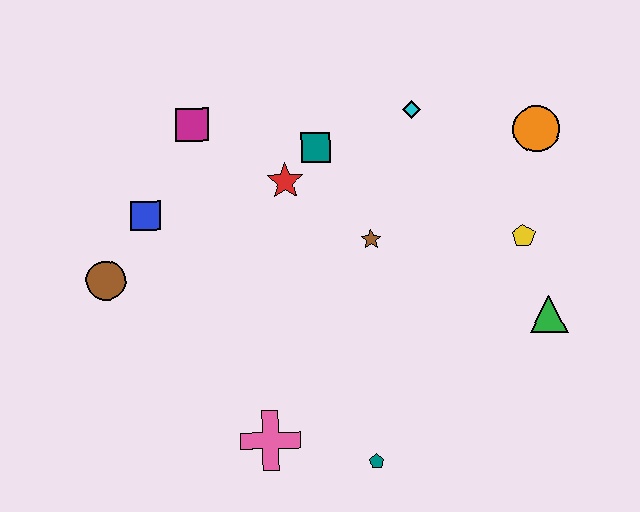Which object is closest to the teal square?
The red star is closest to the teal square.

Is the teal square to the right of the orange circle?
No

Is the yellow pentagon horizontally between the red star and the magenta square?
No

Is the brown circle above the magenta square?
No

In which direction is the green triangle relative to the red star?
The green triangle is to the right of the red star.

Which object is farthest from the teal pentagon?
The magenta square is farthest from the teal pentagon.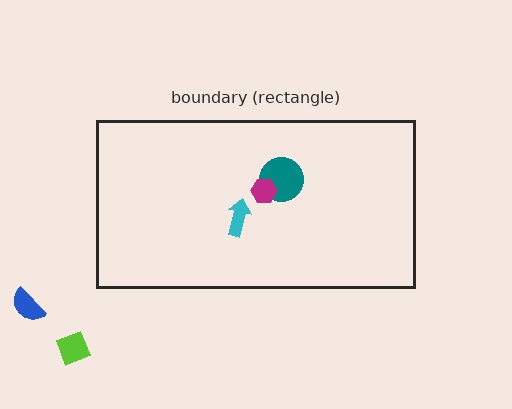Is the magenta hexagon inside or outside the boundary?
Inside.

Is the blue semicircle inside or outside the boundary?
Outside.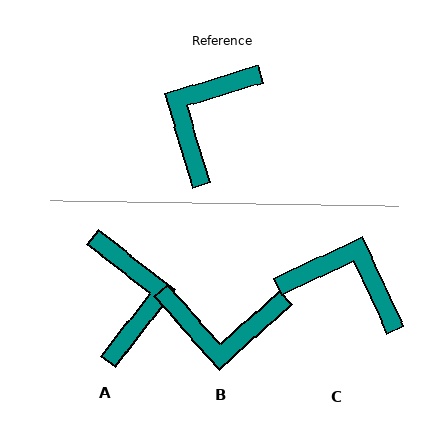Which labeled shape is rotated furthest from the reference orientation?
A, about 144 degrees away.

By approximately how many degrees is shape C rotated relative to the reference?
Approximately 82 degrees clockwise.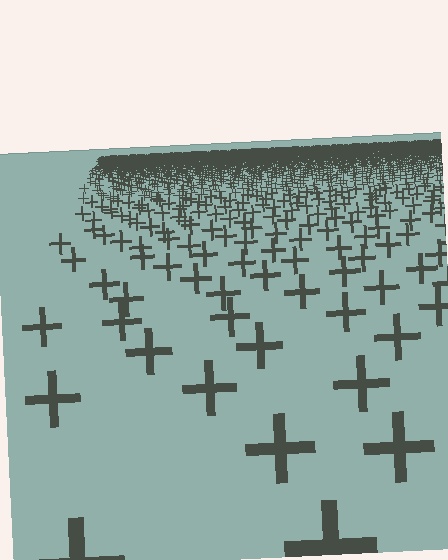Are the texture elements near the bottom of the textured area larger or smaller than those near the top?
Larger. Near the bottom, elements are closer to the viewer and appear at a bigger on-screen size.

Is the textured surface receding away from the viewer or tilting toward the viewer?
The surface is receding away from the viewer. Texture elements get smaller and denser toward the top.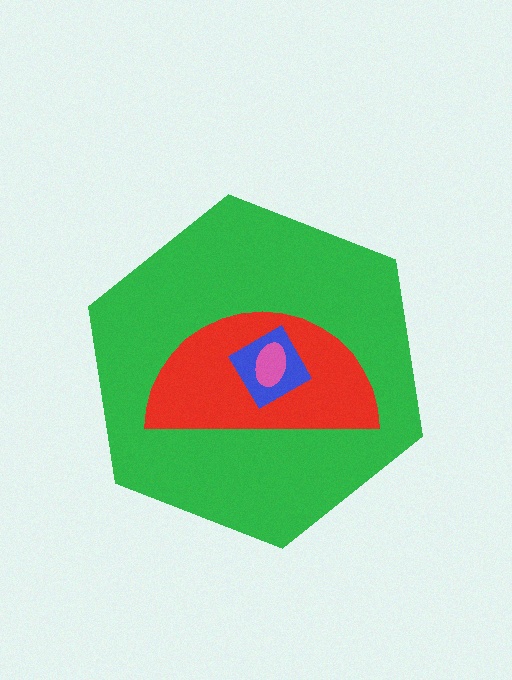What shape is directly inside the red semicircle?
The blue diamond.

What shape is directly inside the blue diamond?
The pink ellipse.